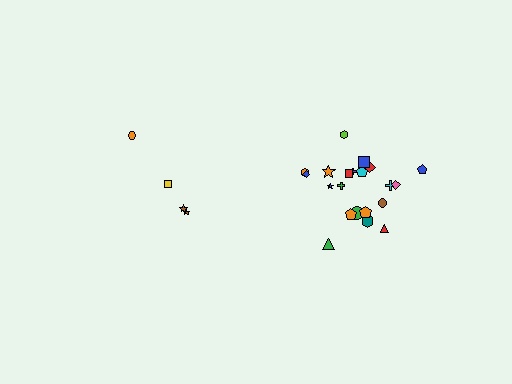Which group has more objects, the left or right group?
The right group.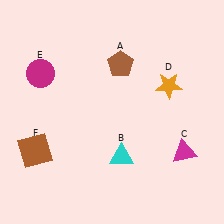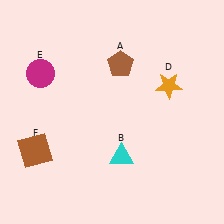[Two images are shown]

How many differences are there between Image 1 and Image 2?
There is 1 difference between the two images.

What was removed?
The magenta triangle (C) was removed in Image 2.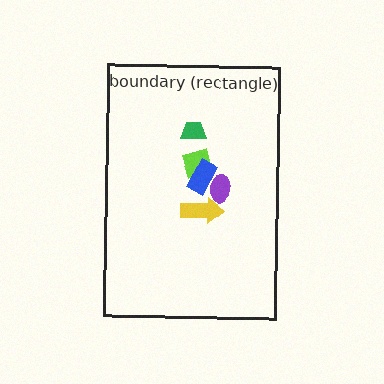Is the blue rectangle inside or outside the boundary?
Inside.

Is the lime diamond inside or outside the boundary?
Inside.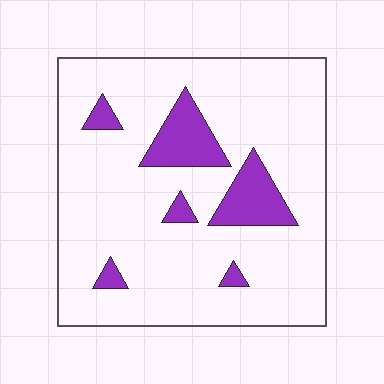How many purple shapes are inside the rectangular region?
6.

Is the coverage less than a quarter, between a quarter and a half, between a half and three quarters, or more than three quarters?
Less than a quarter.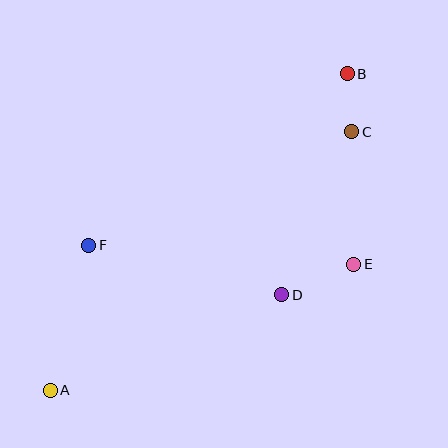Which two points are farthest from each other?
Points A and B are farthest from each other.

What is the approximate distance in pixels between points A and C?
The distance between A and C is approximately 397 pixels.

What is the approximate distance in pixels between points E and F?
The distance between E and F is approximately 265 pixels.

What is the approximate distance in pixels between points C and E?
The distance between C and E is approximately 132 pixels.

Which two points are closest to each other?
Points B and C are closest to each other.